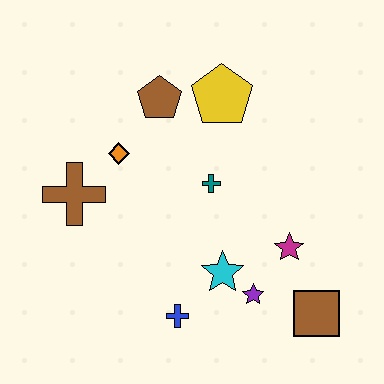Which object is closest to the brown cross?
The orange diamond is closest to the brown cross.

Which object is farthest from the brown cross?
The brown square is farthest from the brown cross.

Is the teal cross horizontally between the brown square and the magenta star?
No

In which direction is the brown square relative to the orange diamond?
The brown square is to the right of the orange diamond.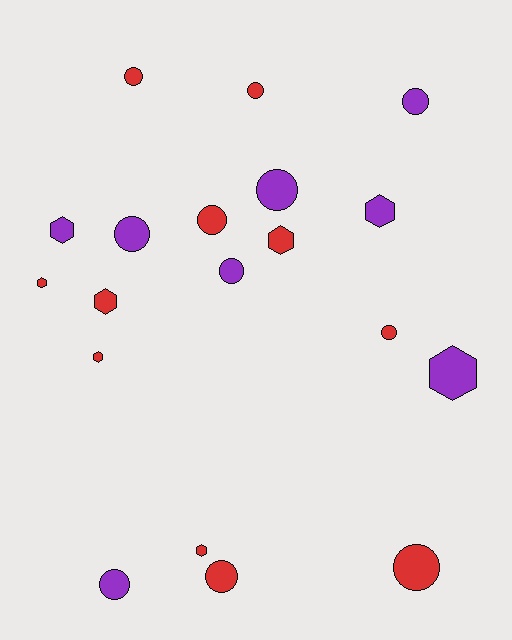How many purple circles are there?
There are 5 purple circles.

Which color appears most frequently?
Red, with 11 objects.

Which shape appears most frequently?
Circle, with 11 objects.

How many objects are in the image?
There are 19 objects.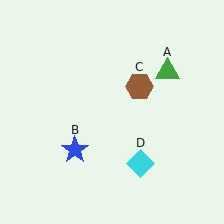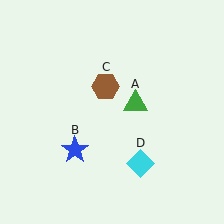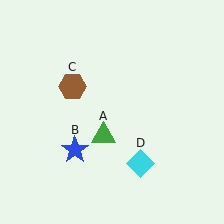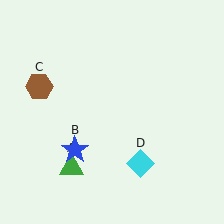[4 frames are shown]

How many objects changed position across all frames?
2 objects changed position: green triangle (object A), brown hexagon (object C).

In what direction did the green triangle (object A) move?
The green triangle (object A) moved down and to the left.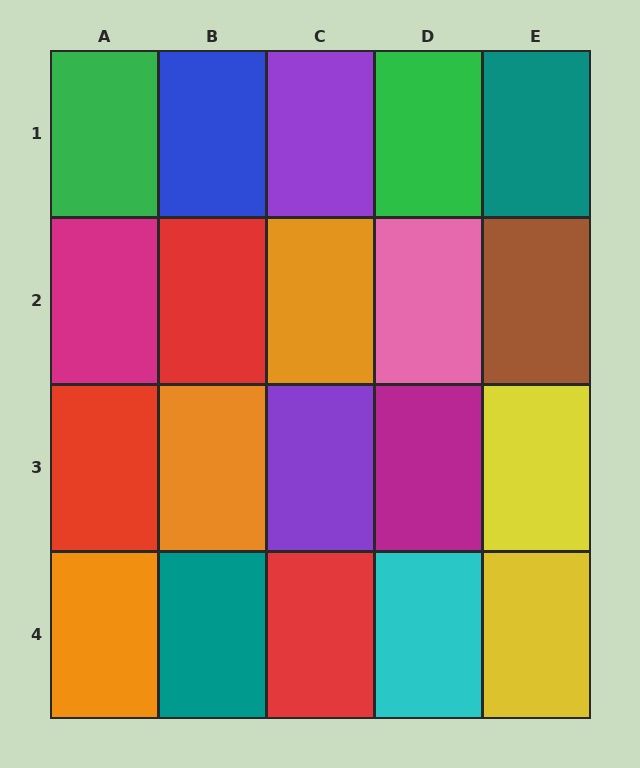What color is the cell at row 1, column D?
Green.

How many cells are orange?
3 cells are orange.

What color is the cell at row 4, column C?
Red.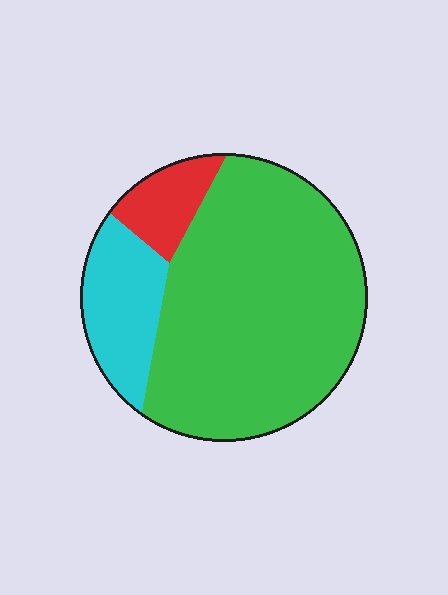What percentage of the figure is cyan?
Cyan covers around 20% of the figure.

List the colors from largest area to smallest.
From largest to smallest: green, cyan, red.